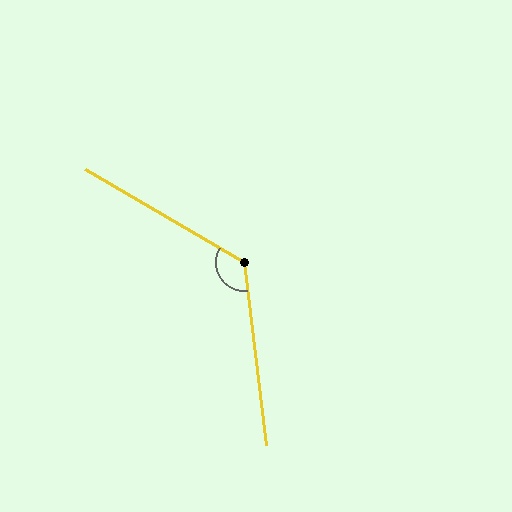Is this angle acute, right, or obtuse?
It is obtuse.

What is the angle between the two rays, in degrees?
Approximately 127 degrees.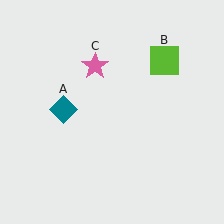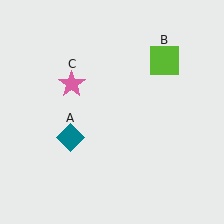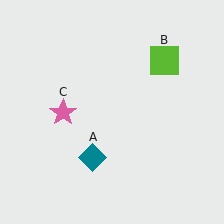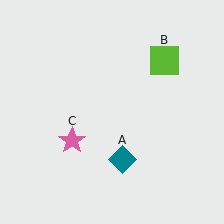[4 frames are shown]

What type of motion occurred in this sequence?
The teal diamond (object A), pink star (object C) rotated counterclockwise around the center of the scene.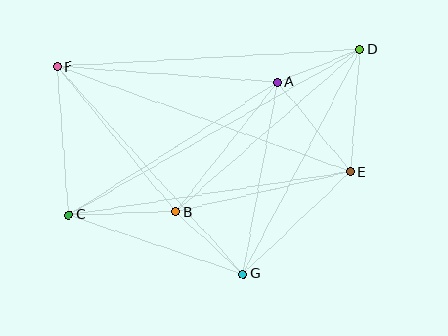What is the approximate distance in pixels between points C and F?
The distance between C and F is approximately 149 pixels.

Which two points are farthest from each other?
Points C and D are farthest from each other.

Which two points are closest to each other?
Points A and D are closest to each other.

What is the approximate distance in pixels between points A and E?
The distance between A and E is approximately 116 pixels.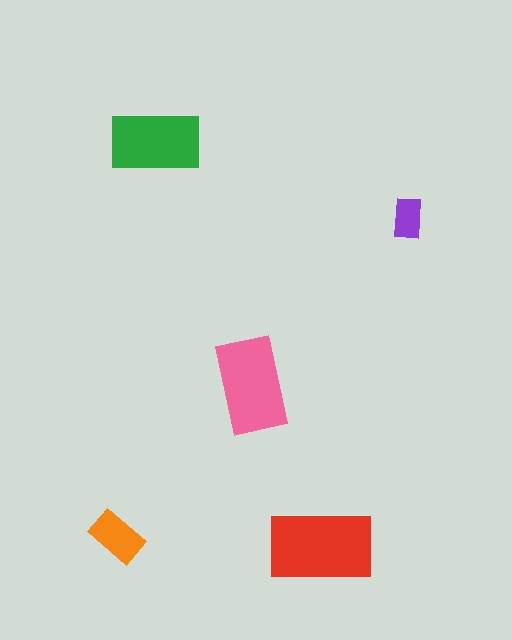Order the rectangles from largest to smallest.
the red one, the pink one, the green one, the orange one, the purple one.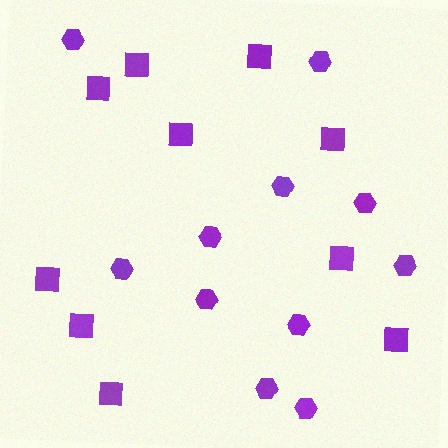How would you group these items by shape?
There are 2 groups: one group of squares (10) and one group of hexagons (11).